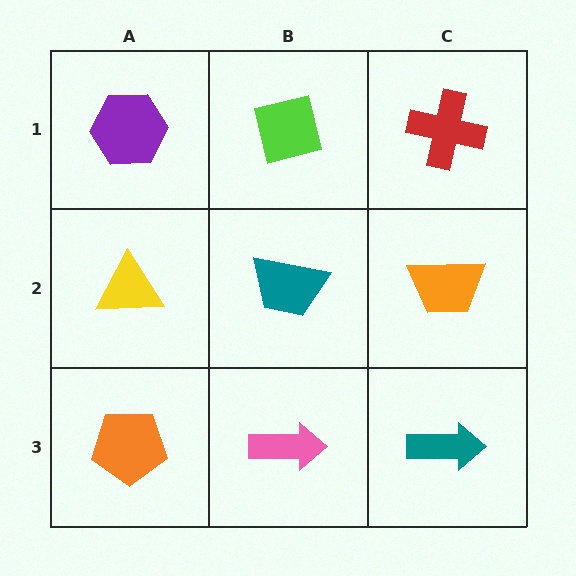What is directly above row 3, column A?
A yellow triangle.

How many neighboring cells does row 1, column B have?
3.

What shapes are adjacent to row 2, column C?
A red cross (row 1, column C), a teal arrow (row 3, column C), a teal trapezoid (row 2, column B).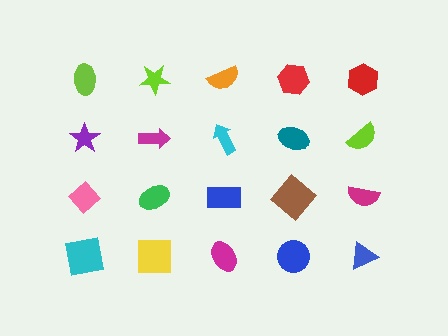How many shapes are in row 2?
5 shapes.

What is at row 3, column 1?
A pink diamond.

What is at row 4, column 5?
A blue triangle.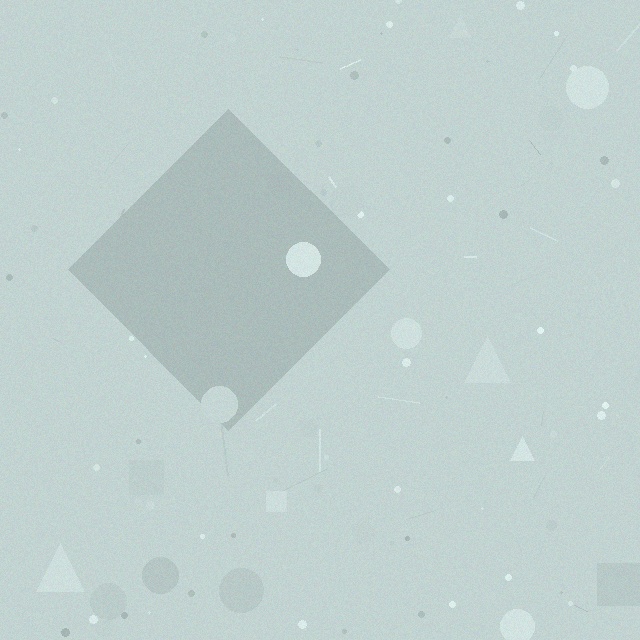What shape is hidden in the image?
A diamond is hidden in the image.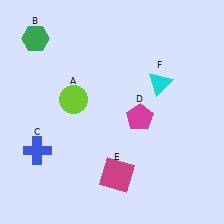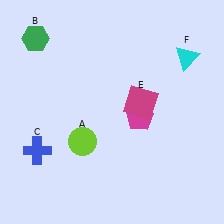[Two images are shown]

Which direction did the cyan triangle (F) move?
The cyan triangle (F) moved right.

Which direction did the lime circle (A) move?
The lime circle (A) moved down.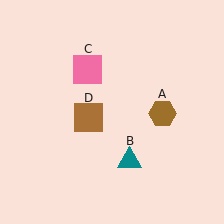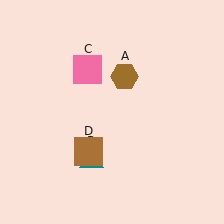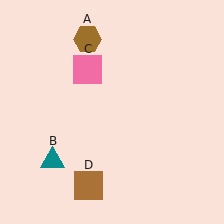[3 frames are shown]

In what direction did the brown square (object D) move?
The brown square (object D) moved down.